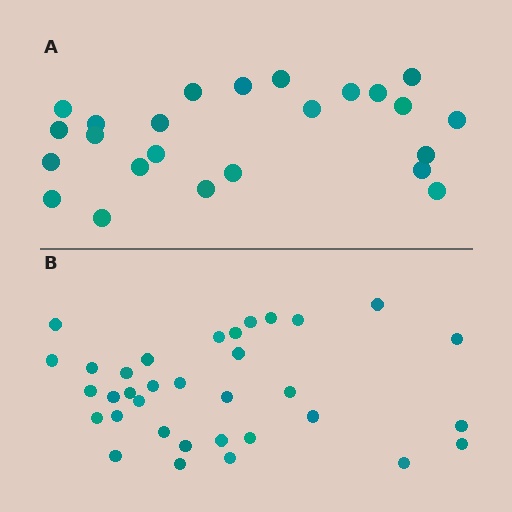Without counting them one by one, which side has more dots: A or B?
Region B (the bottom region) has more dots.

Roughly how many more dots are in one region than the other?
Region B has roughly 10 or so more dots than region A.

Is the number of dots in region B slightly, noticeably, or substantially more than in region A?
Region B has noticeably more, but not dramatically so. The ratio is roughly 1.4 to 1.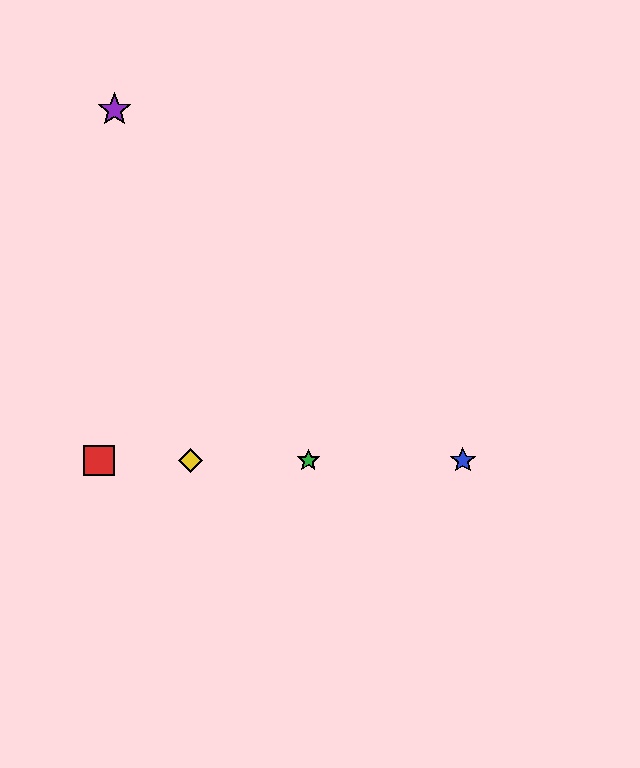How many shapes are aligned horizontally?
4 shapes (the red square, the blue star, the green star, the yellow diamond) are aligned horizontally.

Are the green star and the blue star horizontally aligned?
Yes, both are at y≈460.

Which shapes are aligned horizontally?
The red square, the blue star, the green star, the yellow diamond are aligned horizontally.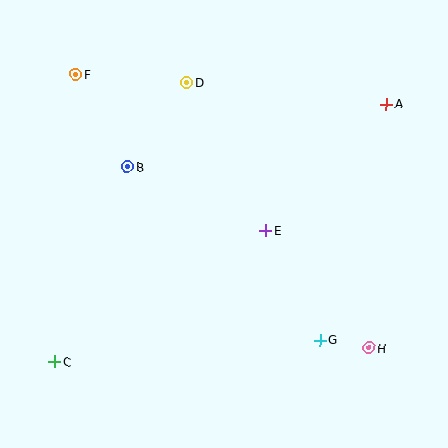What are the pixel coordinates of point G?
Point G is at (320, 340).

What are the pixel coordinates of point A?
Point A is at (386, 104).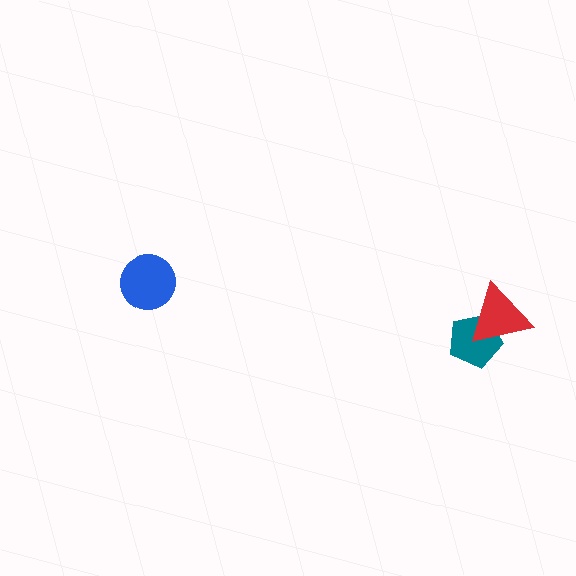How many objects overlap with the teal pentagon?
1 object overlaps with the teal pentagon.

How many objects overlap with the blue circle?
0 objects overlap with the blue circle.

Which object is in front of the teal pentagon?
The red triangle is in front of the teal pentagon.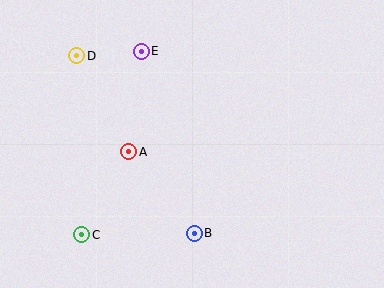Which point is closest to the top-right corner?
Point E is closest to the top-right corner.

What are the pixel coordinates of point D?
Point D is at (77, 56).